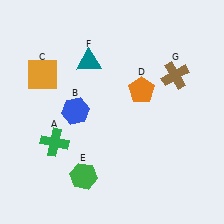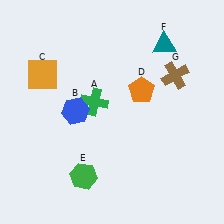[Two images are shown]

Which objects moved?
The objects that moved are: the green cross (A), the teal triangle (F).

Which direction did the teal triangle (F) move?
The teal triangle (F) moved right.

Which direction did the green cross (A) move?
The green cross (A) moved up.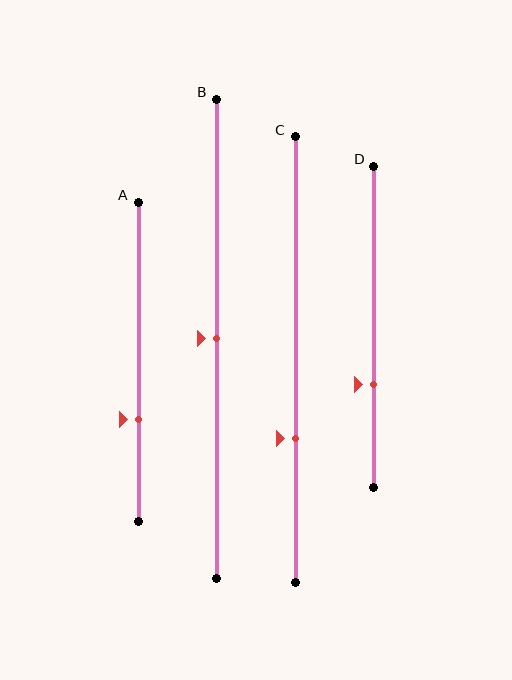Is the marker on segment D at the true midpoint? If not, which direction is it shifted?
No, the marker on segment D is shifted downward by about 18% of the segment length.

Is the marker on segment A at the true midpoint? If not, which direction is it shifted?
No, the marker on segment A is shifted downward by about 18% of the segment length.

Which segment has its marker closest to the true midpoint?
Segment B has its marker closest to the true midpoint.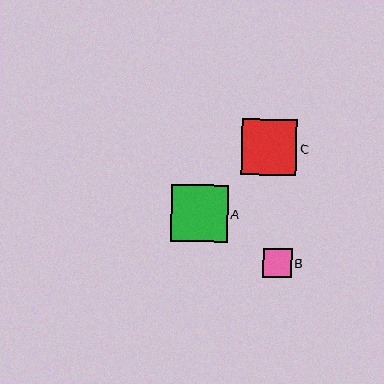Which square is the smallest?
Square B is the smallest with a size of approximately 28 pixels.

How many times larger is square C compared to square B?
Square C is approximately 2.0 times the size of square B.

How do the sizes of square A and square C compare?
Square A and square C are approximately the same size.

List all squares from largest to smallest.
From largest to smallest: A, C, B.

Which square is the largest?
Square A is the largest with a size of approximately 57 pixels.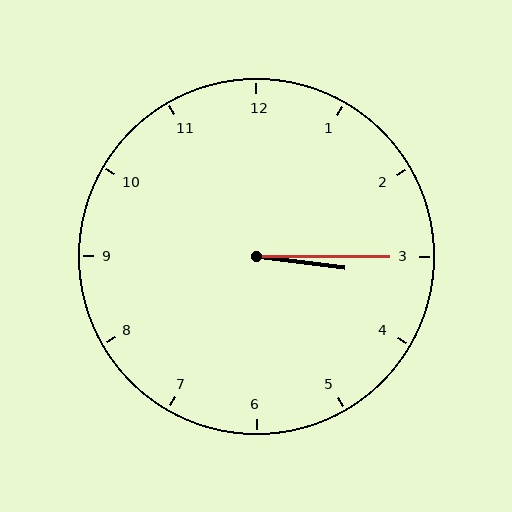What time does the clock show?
3:15.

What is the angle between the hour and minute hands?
Approximately 8 degrees.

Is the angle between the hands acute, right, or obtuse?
It is acute.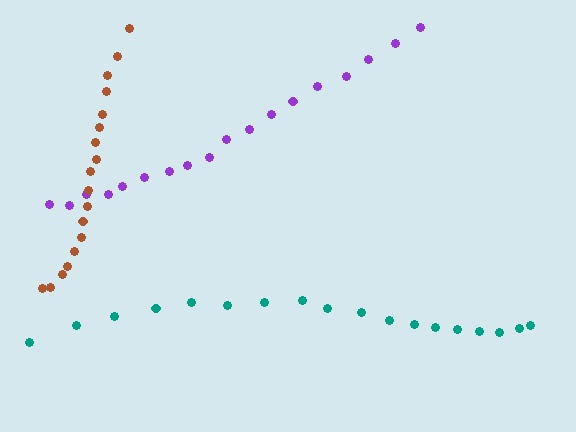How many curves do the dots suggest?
There are 3 distinct paths.